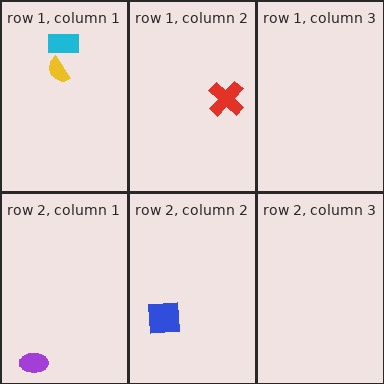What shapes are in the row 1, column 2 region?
The red cross.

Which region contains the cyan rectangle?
The row 1, column 1 region.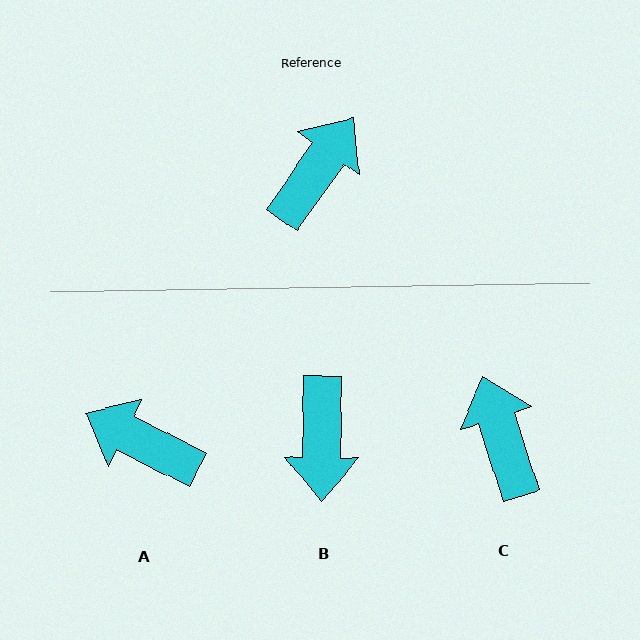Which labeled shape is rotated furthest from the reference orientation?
B, about 146 degrees away.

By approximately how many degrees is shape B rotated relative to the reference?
Approximately 146 degrees clockwise.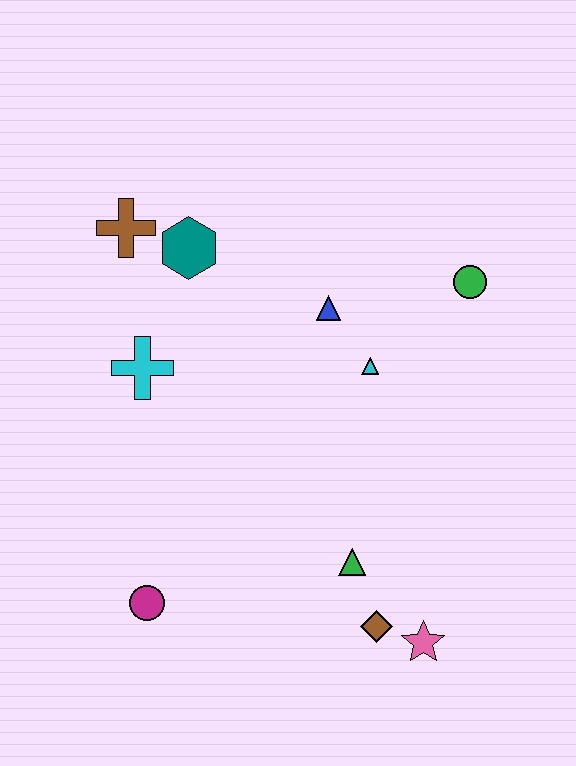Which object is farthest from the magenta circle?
The green circle is farthest from the magenta circle.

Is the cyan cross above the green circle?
No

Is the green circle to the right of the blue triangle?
Yes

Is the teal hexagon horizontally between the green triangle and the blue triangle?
No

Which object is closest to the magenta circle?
The green triangle is closest to the magenta circle.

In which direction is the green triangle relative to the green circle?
The green triangle is below the green circle.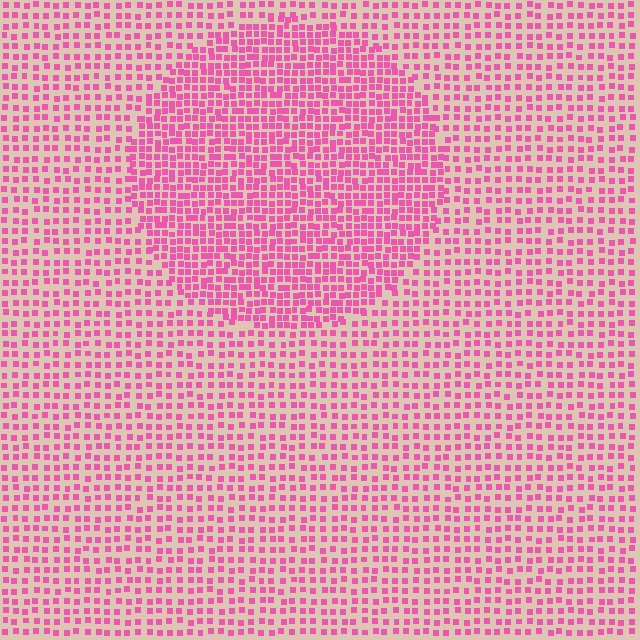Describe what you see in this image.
The image contains small pink elements arranged at two different densities. A circle-shaped region is visible where the elements are more densely packed than the surrounding area.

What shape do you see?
I see a circle.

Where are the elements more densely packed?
The elements are more densely packed inside the circle boundary.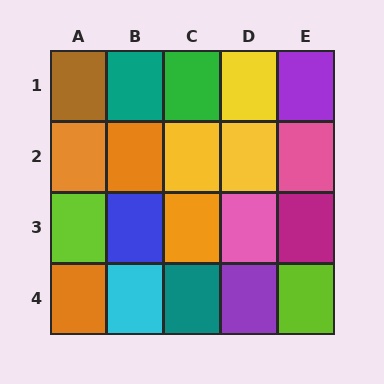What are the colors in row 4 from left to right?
Orange, cyan, teal, purple, lime.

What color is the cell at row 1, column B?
Teal.